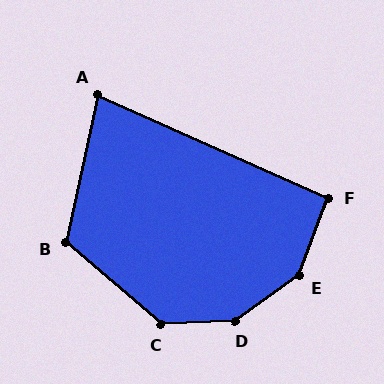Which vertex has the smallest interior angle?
A, at approximately 78 degrees.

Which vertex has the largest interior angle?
D, at approximately 147 degrees.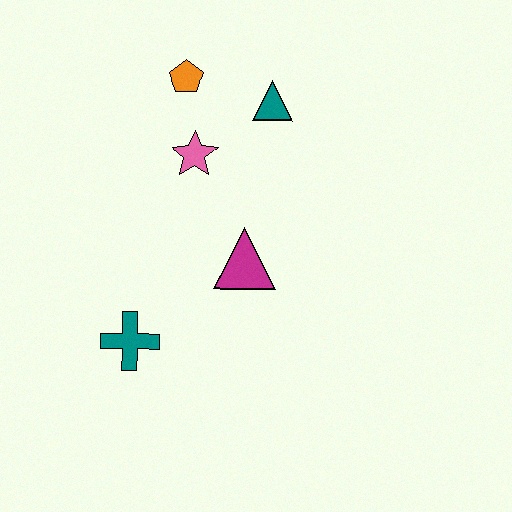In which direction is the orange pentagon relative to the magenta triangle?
The orange pentagon is above the magenta triangle.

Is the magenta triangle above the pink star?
No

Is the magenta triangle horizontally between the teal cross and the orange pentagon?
No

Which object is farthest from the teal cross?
The teal triangle is farthest from the teal cross.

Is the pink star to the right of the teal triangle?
No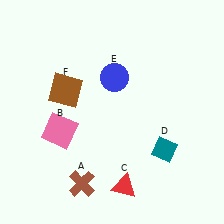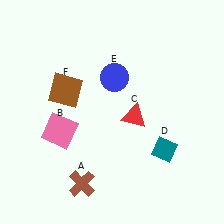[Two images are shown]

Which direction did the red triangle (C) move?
The red triangle (C) moved up.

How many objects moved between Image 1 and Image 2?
1 object moved between the two images.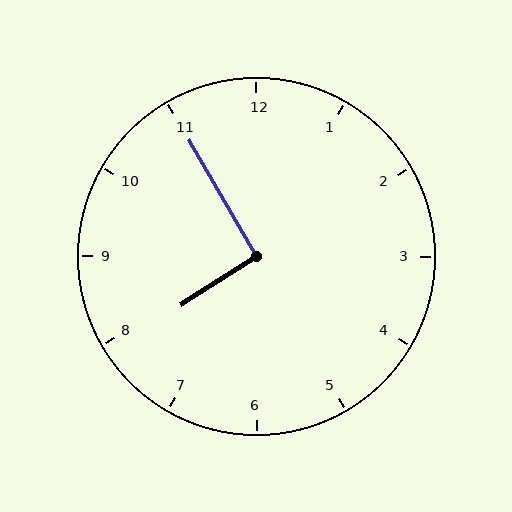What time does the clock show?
7:55.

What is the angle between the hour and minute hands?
Approximately 92 degrees.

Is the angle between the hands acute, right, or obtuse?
It is right.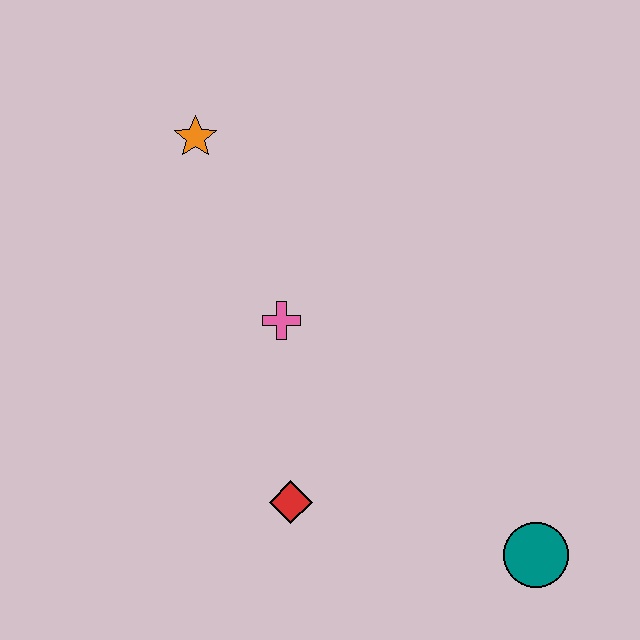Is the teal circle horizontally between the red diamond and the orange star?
No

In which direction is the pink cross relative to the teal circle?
The pink cross is to the left of the teal circle.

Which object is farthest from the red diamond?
The orange star is farthest from the red diamond.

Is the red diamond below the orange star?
Yes